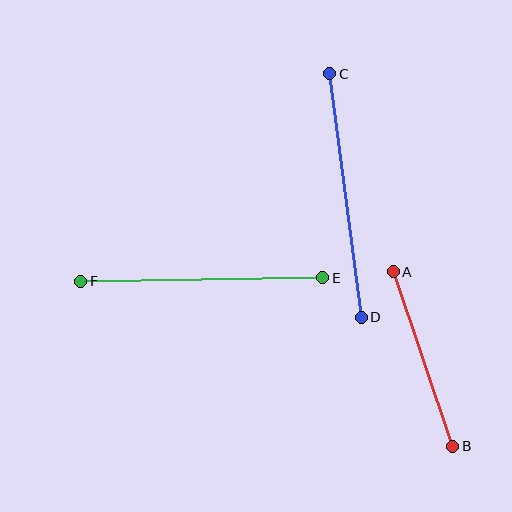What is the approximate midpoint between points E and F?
The midpoint is at approximately (202, 279) pixels.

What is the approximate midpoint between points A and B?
The midpoint is at approximately (423, 359) pixels.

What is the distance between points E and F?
The distance is approximately 242 pixels.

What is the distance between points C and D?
The distance is approximately 246 pixels.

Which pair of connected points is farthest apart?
Points C and D are farthest apart.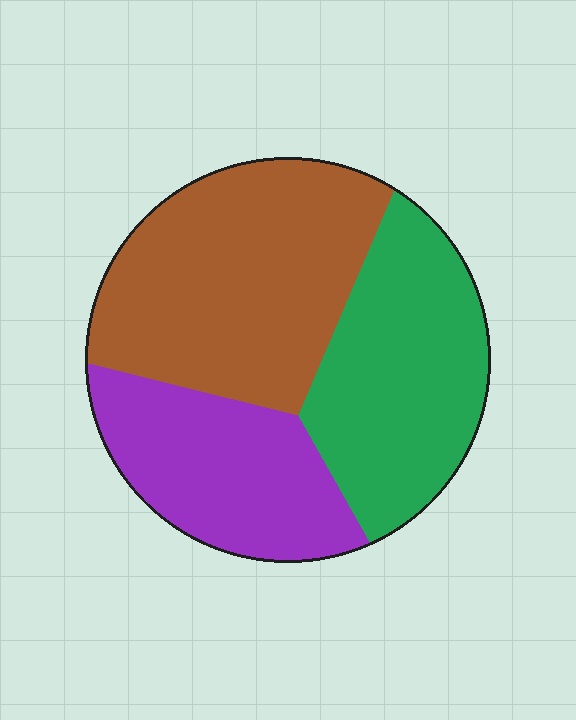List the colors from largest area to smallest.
From largest to smallest: brown, green, purple.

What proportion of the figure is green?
Green covers around 30% of the figure.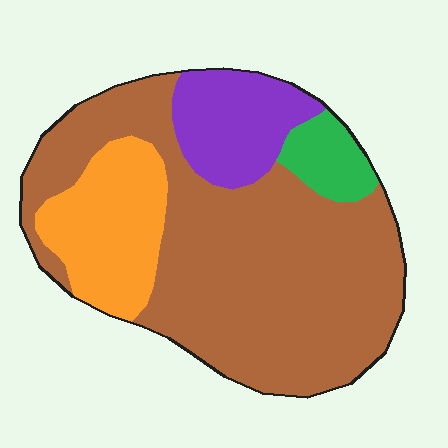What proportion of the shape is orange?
Orange takes up about one sixth (1/6) of the shape.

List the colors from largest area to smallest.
From largest to smallest: brown, orange, purple, green.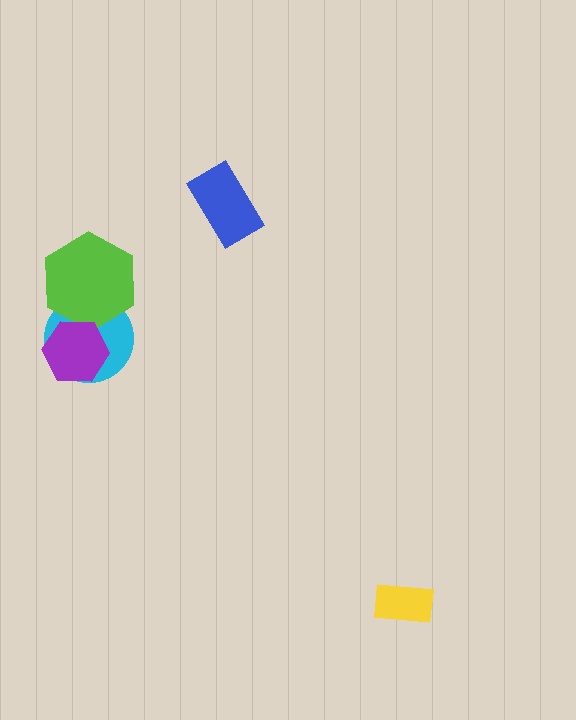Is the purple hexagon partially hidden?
No, no other shape covers it.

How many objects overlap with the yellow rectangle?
0 objects overlap with the yellow rectangle.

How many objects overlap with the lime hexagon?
2 objects overlap with the lime hexagon.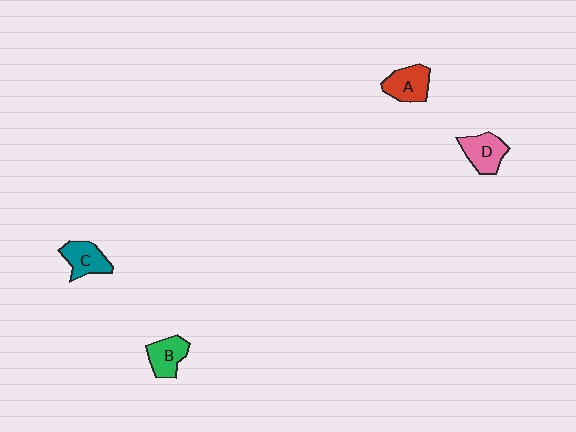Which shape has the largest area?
Shape A (red).